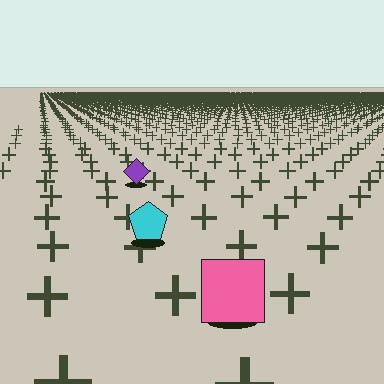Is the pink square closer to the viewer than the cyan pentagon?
Yes. The pink square is closer — you can tell from the texture gradient: the ground texture is coarser near it.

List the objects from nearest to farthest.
From nearest to farthest: the pink square, the cyan pentagon, the purple diamond.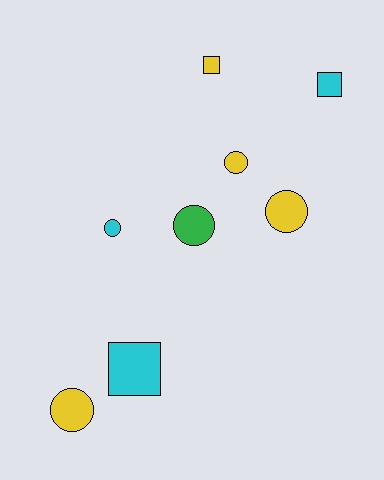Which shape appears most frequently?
Circle, with 5 objects.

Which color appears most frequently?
Yellow, with 4 objects.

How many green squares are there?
There are no green squares.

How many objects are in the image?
There are 8 objects.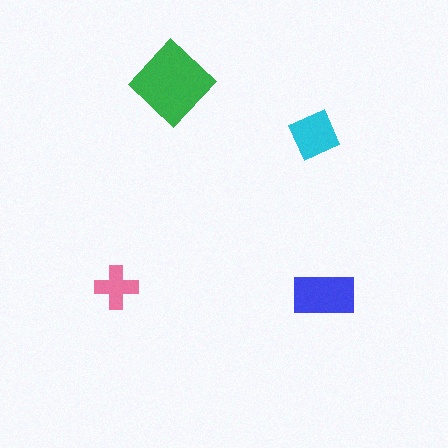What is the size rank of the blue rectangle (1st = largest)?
2nd.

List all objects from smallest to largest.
The pink cross, the cyan diamond, the blue rectangle, the green diamond.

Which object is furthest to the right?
The blue rectangle is rightmost.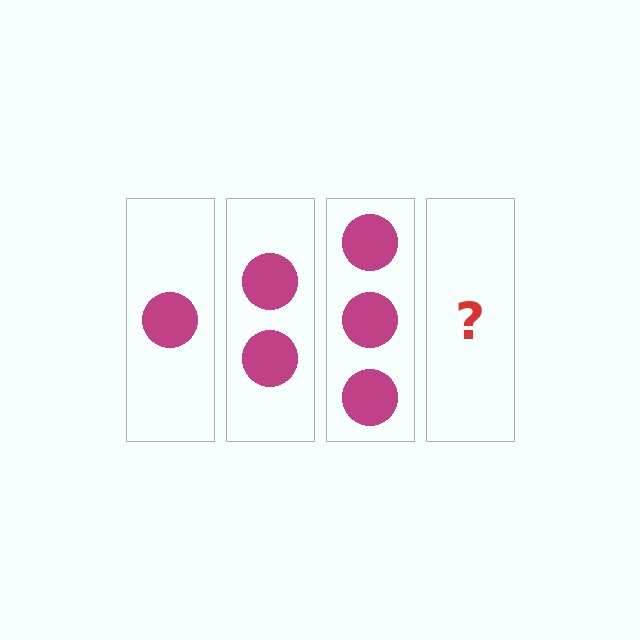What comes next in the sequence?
The next element should be 4 circles.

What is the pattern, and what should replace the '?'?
The pattern is that each step adds one more circle. The '?' should be 4 circles.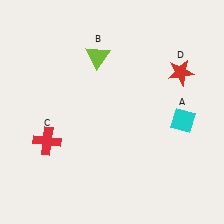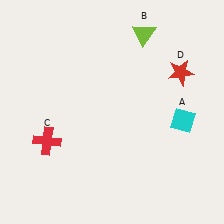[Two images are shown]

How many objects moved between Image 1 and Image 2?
1 object moved between the two images.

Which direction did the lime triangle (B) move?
The lime triangle (B) moved right.